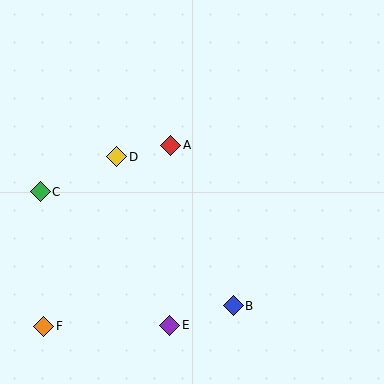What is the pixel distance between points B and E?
The distance between B and E is 66 pixels.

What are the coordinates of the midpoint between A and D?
The midpoint between A and D is at (144, 151).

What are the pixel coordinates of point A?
Point A is at (171, 145).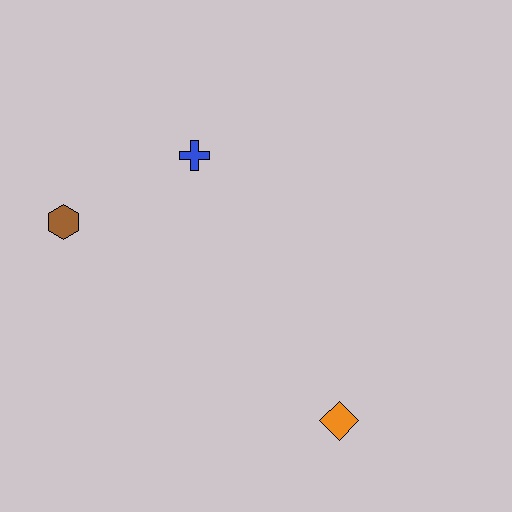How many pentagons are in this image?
There are no pentagons.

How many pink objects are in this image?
There are no pink objects.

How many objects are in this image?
There are 3 objects.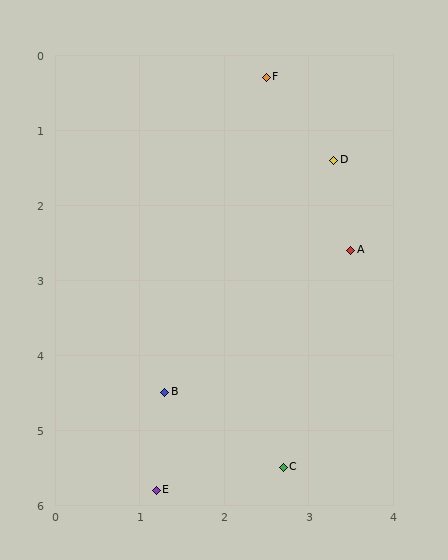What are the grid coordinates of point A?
Point A is at approximately (3.5, 2.6).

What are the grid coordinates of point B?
Point B is at approximately (1.3, 4.5).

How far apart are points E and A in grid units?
Points E and A are about 3.9 grid units apart.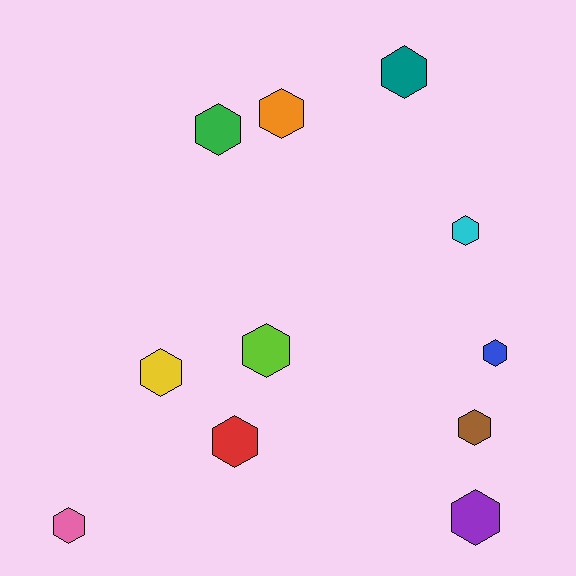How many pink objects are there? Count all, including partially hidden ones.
There is 1 pink object.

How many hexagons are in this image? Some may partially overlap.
There are 11 hexagons.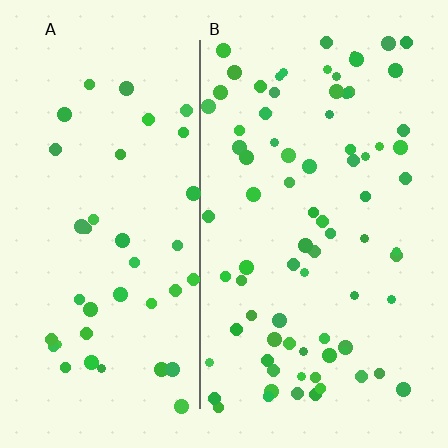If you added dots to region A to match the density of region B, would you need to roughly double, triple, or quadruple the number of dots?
Approximately double.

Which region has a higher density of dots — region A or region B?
B (the right).